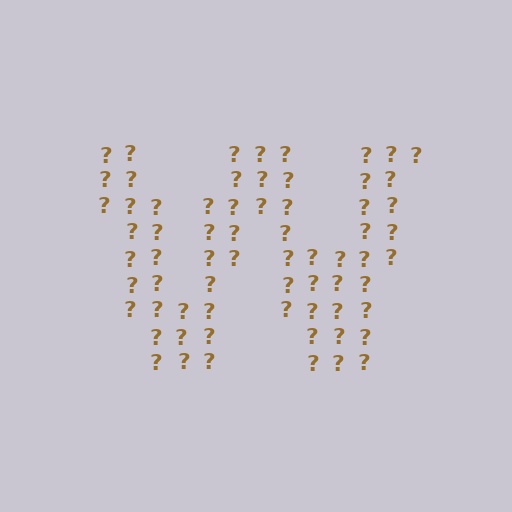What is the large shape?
The large shape is the letter W.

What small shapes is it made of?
It is made of small question marks.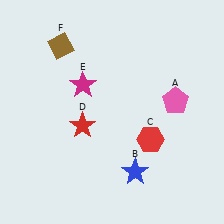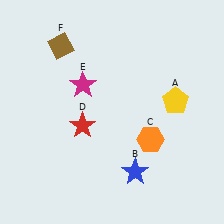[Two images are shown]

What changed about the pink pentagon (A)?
In Image 1, A is pink. In Image 2, it changed to yellow.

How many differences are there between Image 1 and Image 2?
There are 2 differences between the two images.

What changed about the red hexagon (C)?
In Image 1, C is red. In Image 2, it changed to orange.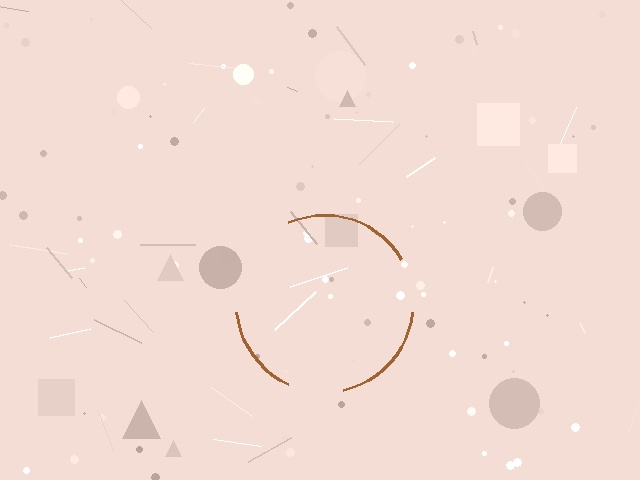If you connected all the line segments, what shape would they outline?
They would outline a circle.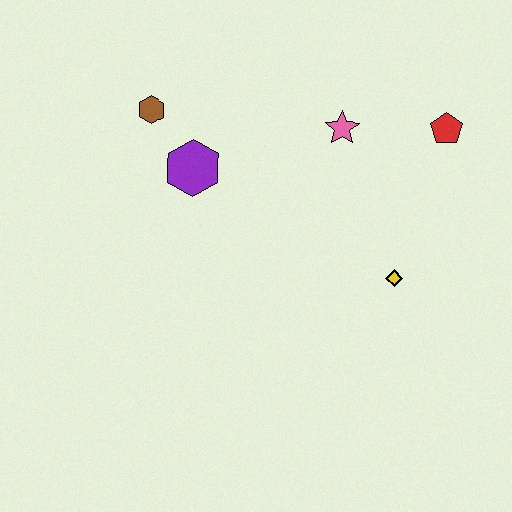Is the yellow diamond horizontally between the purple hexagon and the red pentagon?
Yes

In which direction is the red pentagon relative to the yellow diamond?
The red pentagon is above the yellow diamond.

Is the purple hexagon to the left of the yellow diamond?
Yes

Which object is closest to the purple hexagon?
The brown hexagon is closest to the purple hexagon.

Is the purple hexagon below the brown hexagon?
Yes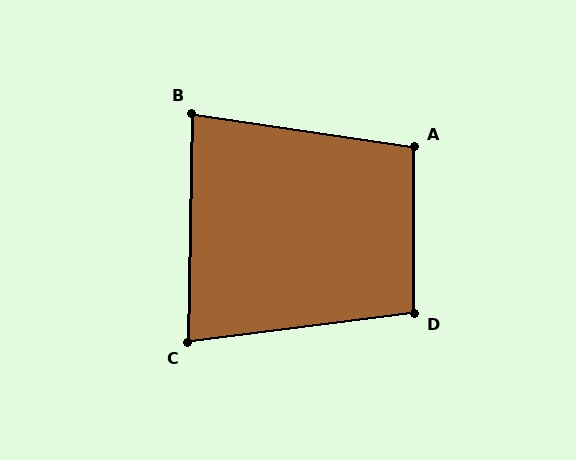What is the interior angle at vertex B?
Approximately 83 degrees (acute).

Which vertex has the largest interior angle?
A, at approximately 99 degrees.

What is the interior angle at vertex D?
Approximately 97 degrees (obtuse).